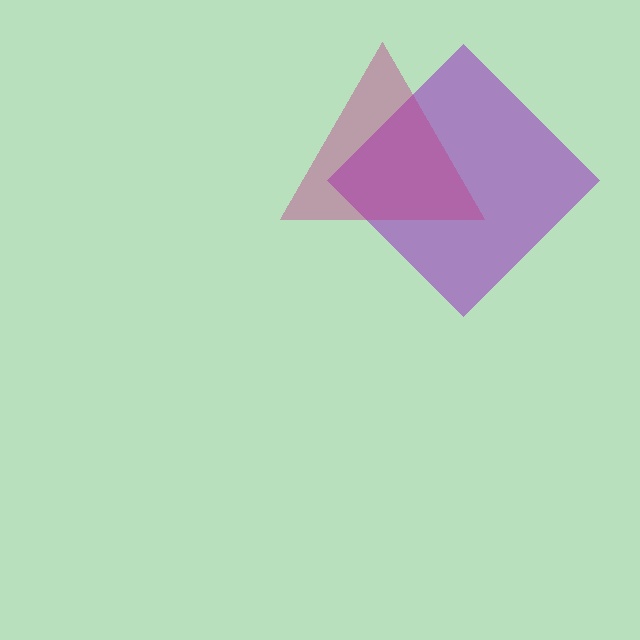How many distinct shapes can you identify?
There are 2 distinct shapes: a purple diamond, a magenta triangle.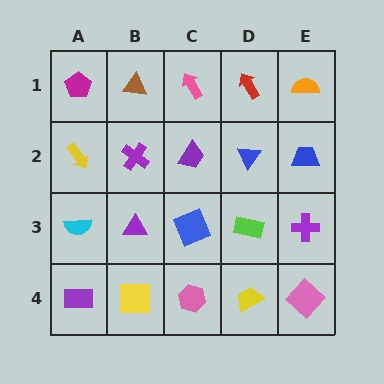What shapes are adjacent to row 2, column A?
A magenta pentagon (row 1, column A), a cyan semicircle (row 3, column A), a purple cross (row 2, column B).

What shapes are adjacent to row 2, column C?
A pink arrow (row 1, column C), a blue square (row 3, column C), a purple cross (row 2, column B), a blue triangle (row 2, column D).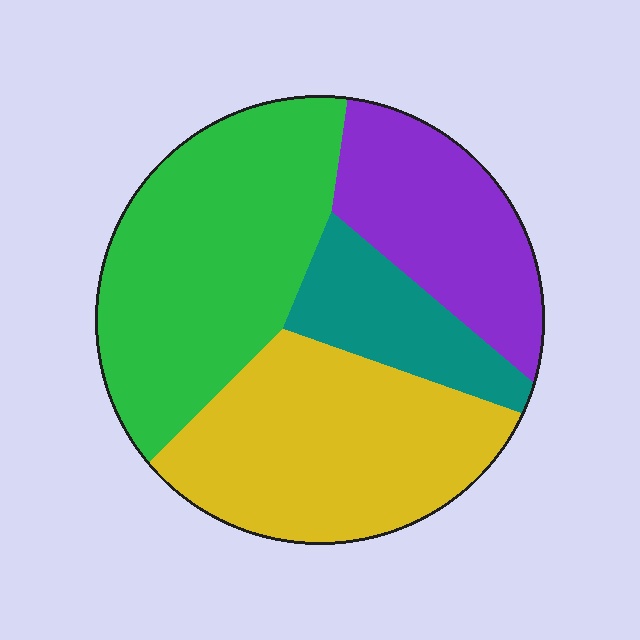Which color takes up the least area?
Teal, at roughly 15%.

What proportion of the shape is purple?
Purple takes up about one fifth (1/5) of the shape.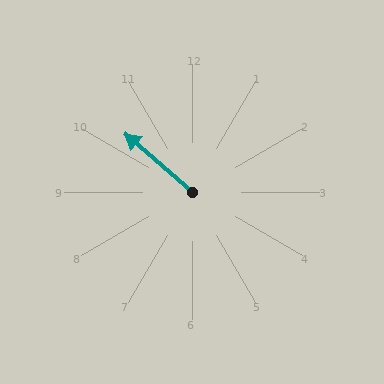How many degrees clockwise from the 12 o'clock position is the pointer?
Approximately 311 degrees.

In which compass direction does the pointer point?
Northwest.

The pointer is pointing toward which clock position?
Roughly 10 o'clock.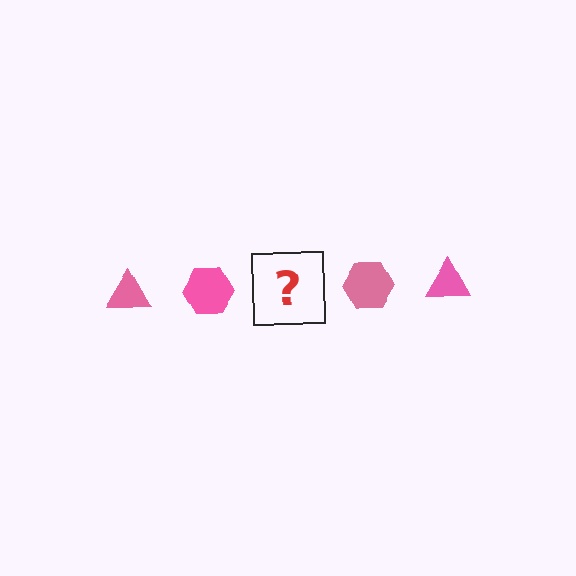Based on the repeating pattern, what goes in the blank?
The blank should be a pink triangle.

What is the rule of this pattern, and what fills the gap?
The rule is that the pattern cycles through triangle, hexagon shapes in pink. The gap should be filled with a pink triangle.